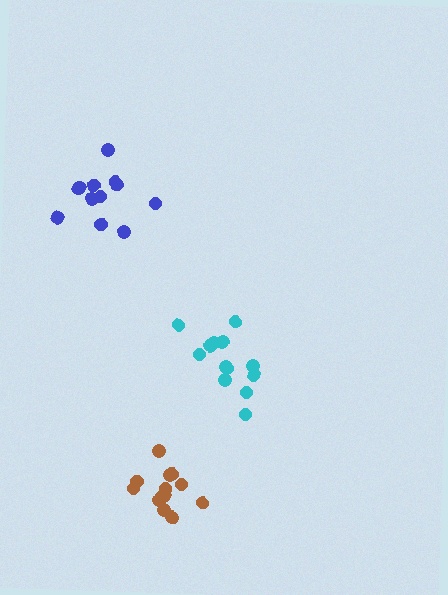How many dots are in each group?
Group 1: 12 dots, Group 2: 13 dots, Group 3: 13 dots (38 total).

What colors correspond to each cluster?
The clusters are colored: blue, cyan, brown.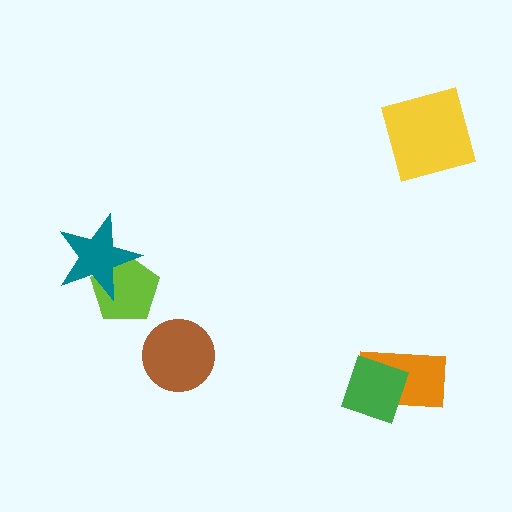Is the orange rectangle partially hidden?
Yes, it is partially covered by another shape.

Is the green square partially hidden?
No, no other shape covers it.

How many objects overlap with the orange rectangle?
1 object overlaps with the orange rectangle.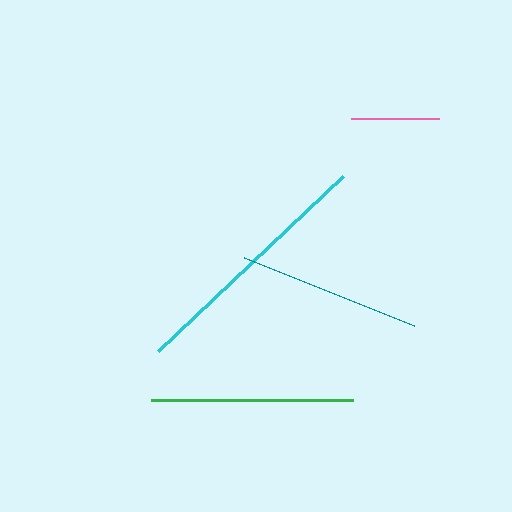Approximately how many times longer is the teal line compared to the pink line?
The teal line is approximately 2.1 times the length of the pink line.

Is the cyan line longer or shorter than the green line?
The cyan line is longer than the green line.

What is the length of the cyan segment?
The cyan segment is approximately 254 pixels long.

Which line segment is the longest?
The cyan line is the longest at approximately 254 pixels.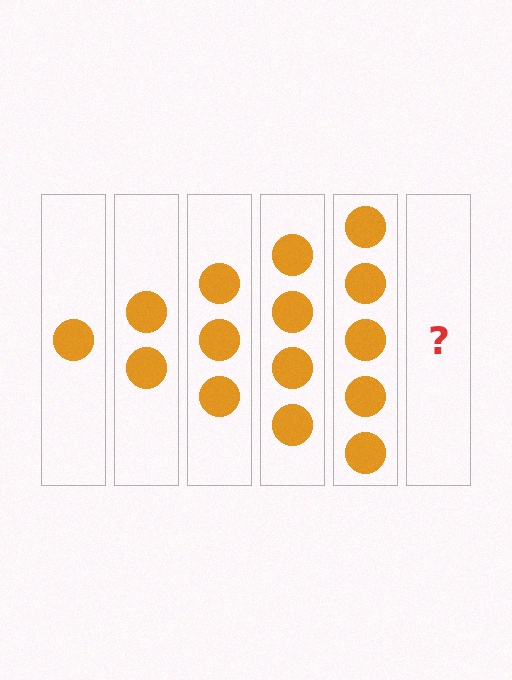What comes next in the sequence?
The next element should be 6 circles.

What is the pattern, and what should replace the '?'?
The pattern is that each step adds one more circle. The '?' should be 6 circles.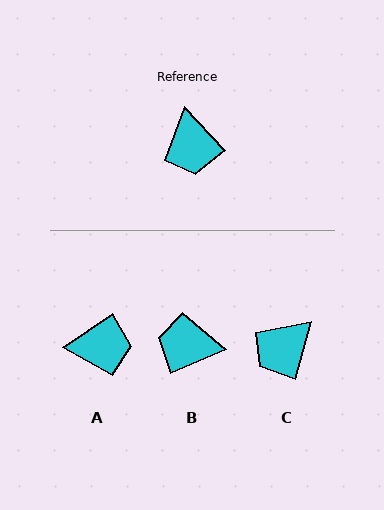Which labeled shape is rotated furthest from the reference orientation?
B, about 110 degrees away.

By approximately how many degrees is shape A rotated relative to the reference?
Approximately 81 degrees counter-clockwise.